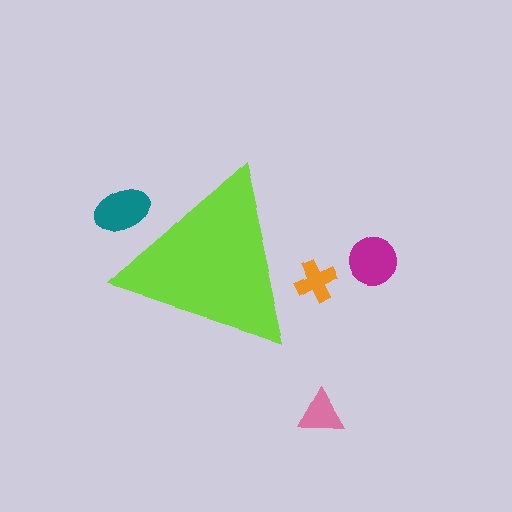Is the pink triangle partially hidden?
No, the pink triangle is fully visible.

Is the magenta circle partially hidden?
No, the magenta circle is fully visible.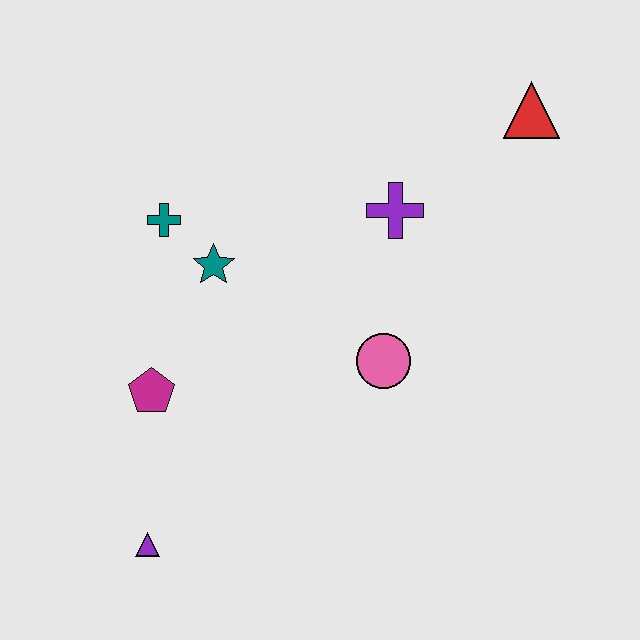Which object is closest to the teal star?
The teal cross is closest to the teal star.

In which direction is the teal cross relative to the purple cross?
The teal cross is to the left of the purple cross.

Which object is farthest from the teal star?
The red triangle is farthest from the teal star.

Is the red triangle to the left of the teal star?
No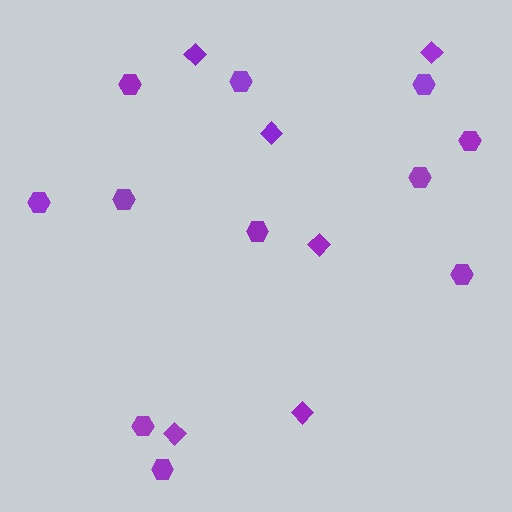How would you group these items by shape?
There are 2 groups: one group of hexagons (11) and one group of diamonds (6).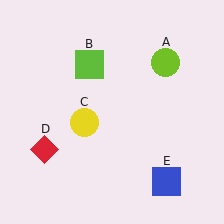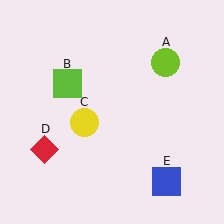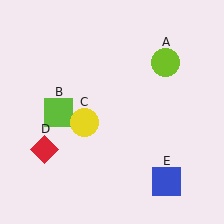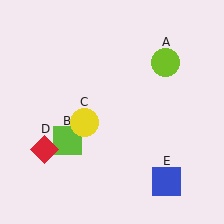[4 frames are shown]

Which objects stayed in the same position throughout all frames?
Lime circle (object A) and yellow circle (object C) and red diamond (object D) and blue square (object E) remained stationary.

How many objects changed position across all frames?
1 object changed position: lime square (object B).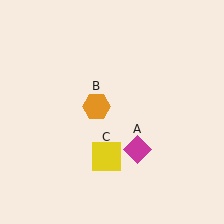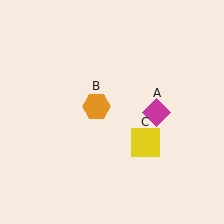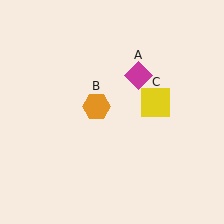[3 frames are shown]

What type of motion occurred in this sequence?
The magenta diamond (object A), yellow square (object C) rotated counterclockwise around the center of the scene.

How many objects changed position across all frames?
2 objects changed position: magenta diamond (object A), yellow square (object C).